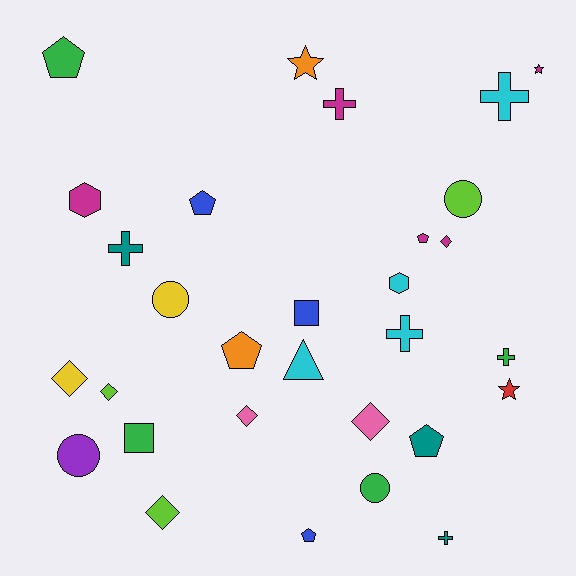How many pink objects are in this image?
There are 2 pink objects.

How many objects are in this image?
There are 30 objects.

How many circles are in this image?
There are 4 circles.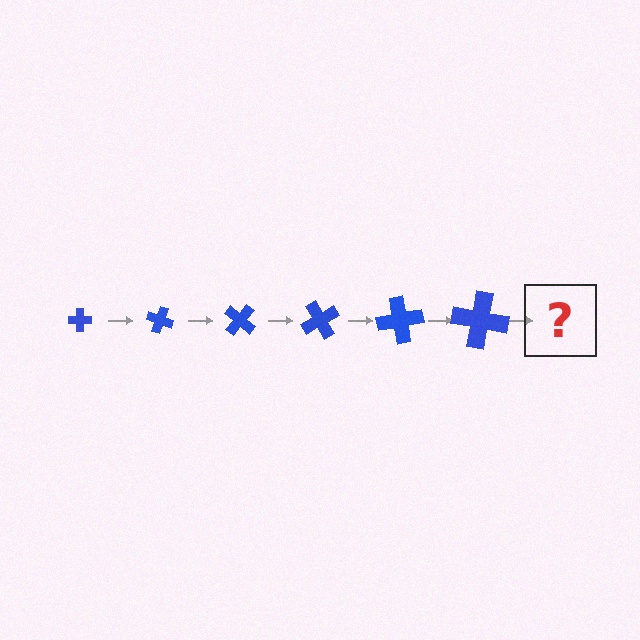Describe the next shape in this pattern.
It should be a cross, larger than the previous one and rotated 120 degrees from the start.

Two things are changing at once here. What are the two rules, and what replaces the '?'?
The two rules are that the cross grows larger each step and it rotates 20 degrees each step. The '?' should be a cross, larger than the previous one and rotated 120 degrees from the start.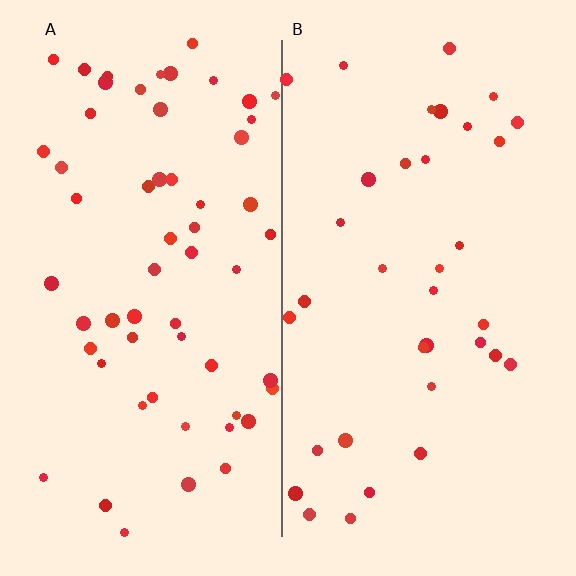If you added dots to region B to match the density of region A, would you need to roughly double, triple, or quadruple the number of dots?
Approximately double.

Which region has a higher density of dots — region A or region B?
A (the left).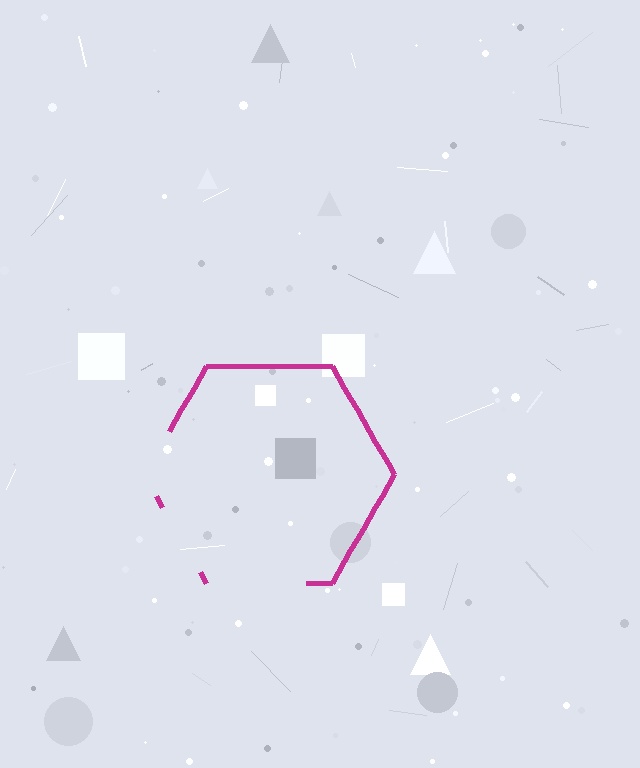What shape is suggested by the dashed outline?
The dashed outline suggests a hexagon.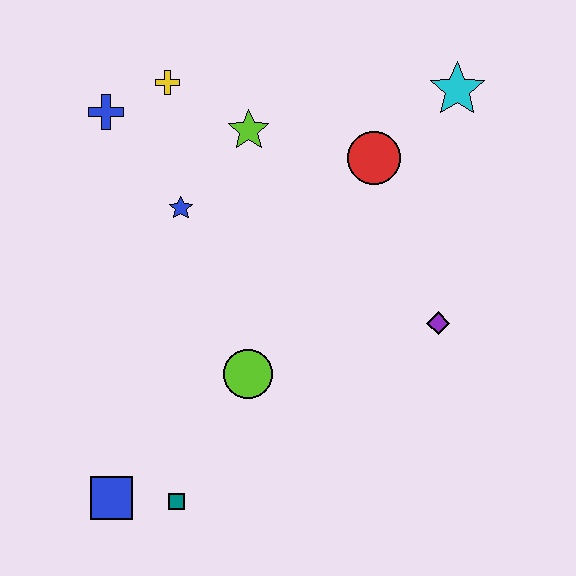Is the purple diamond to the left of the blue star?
No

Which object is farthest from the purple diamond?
The blue cross is farthest from the purple diamond.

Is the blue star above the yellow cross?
No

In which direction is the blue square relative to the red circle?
The blue square is below the red circle.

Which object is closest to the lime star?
The yellow cross is closest to the lime star.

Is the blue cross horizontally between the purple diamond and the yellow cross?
No